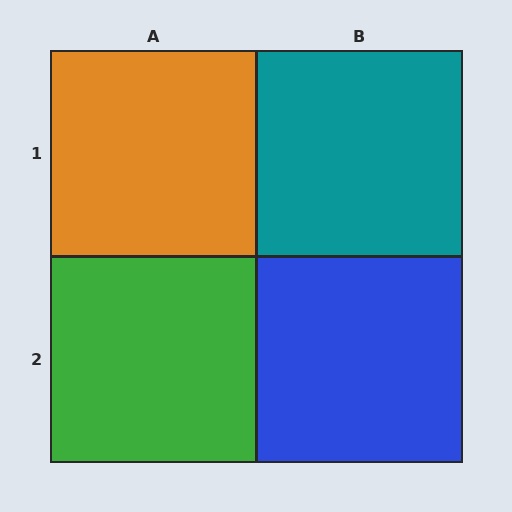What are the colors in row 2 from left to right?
Green, blue.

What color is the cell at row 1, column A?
Orange.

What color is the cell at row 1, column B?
Teal.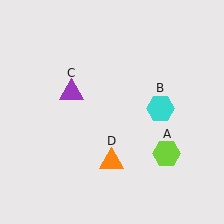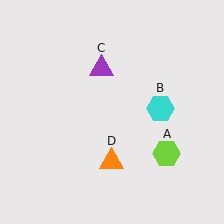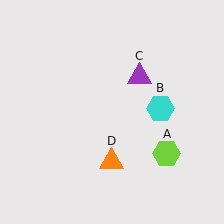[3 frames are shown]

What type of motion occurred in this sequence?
The purple triangle (object C) rotated clockwise around the center of the scene.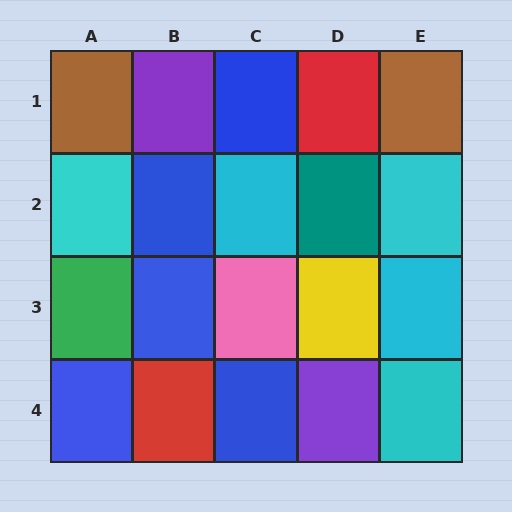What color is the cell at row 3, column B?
Blue.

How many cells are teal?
1 cell is teal.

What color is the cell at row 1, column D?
Red.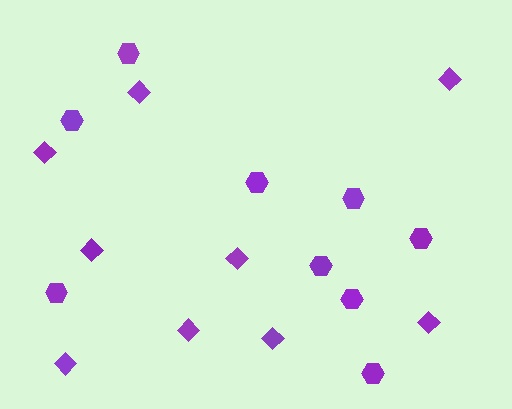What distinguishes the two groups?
There are 2 groups: one group of hexagons (9) and one group of diamonds (9).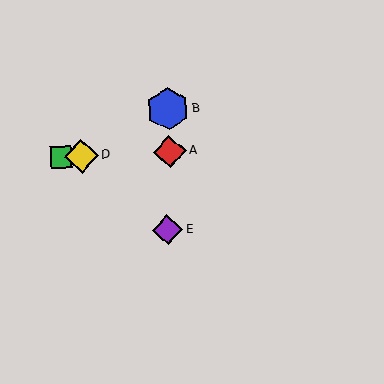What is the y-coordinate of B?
Object B is at y≈109.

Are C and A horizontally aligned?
Yes, both are at y≈157.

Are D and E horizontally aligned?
No, D is at y≈156 and E is at y≈230.